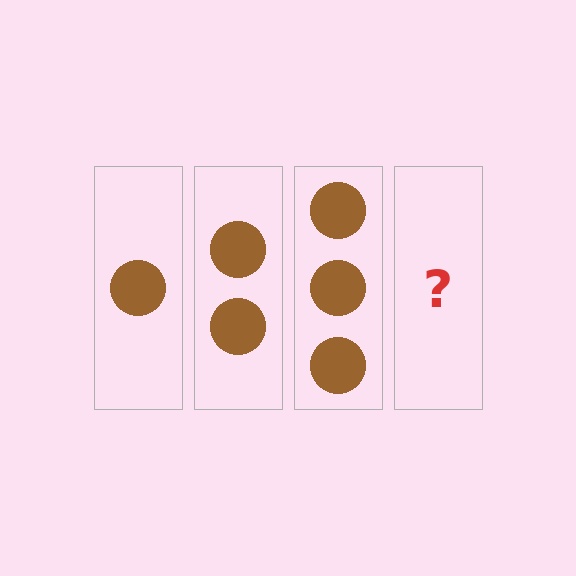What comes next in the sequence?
The next element should be 4 circles.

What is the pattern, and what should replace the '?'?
The pattern is that each step adds one more circle. The '?' should be 4 circles.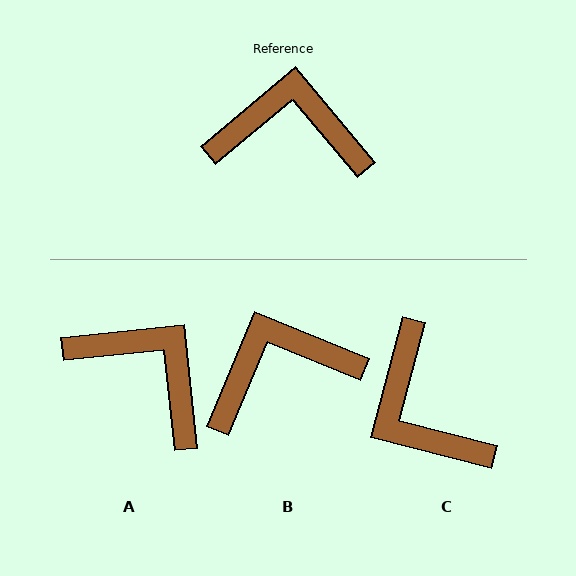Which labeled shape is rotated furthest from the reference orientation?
C, about 126 degrees away.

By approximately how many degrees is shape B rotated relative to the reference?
Approximately 28 degrees counter-clockwise.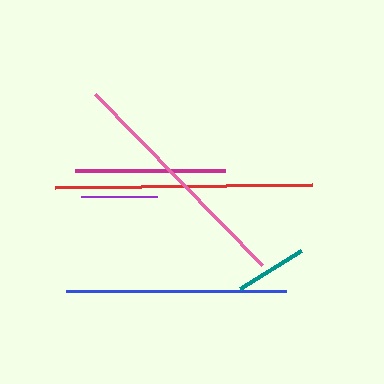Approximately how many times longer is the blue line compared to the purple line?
The blue line is approximately 2.9 times the length of the purple line.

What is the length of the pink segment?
The pink segment is approximately 240 pixels long.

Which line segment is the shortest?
The teal line is the shortest at approximately 71 pixels.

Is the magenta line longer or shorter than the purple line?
The magenta line is longer than the purple line.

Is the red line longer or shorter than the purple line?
The red line is longer than the purple line.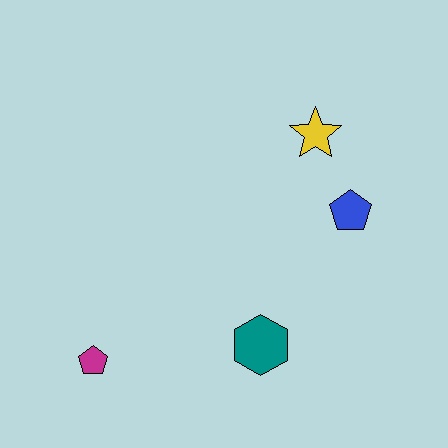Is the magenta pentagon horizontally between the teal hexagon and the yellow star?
No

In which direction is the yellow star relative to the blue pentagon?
The yellow star is above the blue pentagon.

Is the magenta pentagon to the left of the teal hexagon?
Yes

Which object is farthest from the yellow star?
The magenta pentagon is farthest from the yellow star.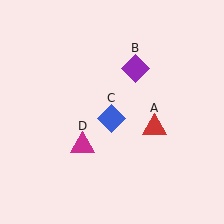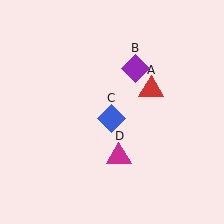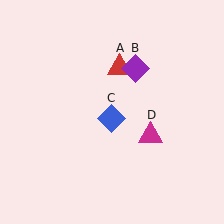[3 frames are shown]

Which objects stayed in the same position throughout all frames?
Purple diamond (object B) and blue diamond (object C) remained stationary.